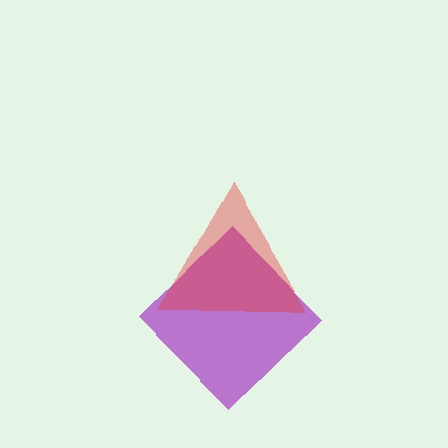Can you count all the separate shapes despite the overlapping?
Yes, there are 2 separate shapes.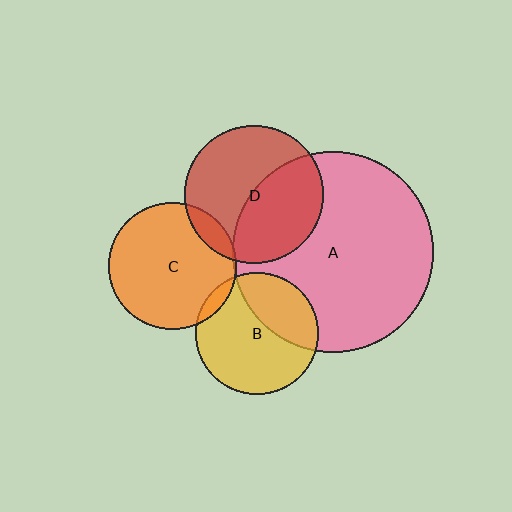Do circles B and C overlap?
Yes.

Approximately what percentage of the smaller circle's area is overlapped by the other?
Approximately 5%.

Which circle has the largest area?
Circle A (pink).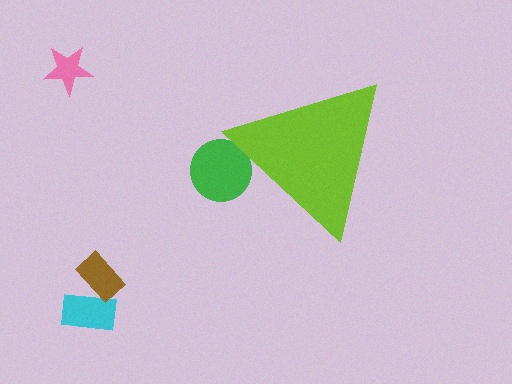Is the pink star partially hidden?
No, the pink star is fully visible.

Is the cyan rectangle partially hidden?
No, the cyan rectangle is fully visible.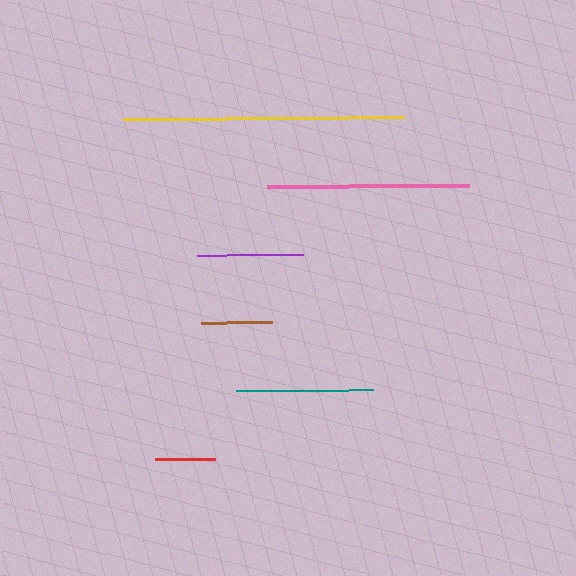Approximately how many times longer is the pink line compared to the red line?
The pink line is approximately 3.4 times the length of the red line.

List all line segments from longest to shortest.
From longest to shortest: yellow, pink, teal, purple, brown, red.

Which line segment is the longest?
The yellow line is the longest at approximately 282 pixels.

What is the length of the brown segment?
The brown segment is approximately 71 pixels long.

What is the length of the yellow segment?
The yellow segment is approximately 282 pixels long.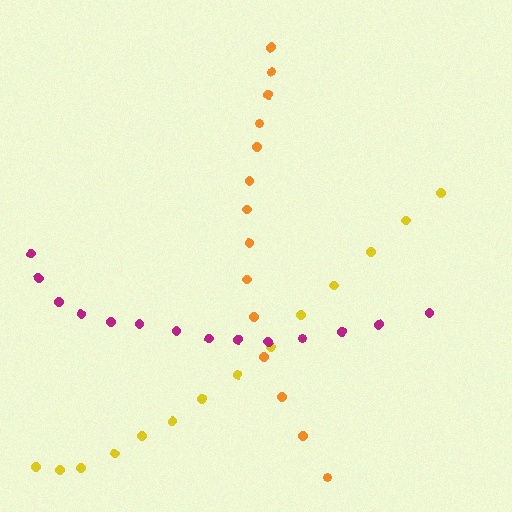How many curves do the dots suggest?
There are 3 distinct paths.